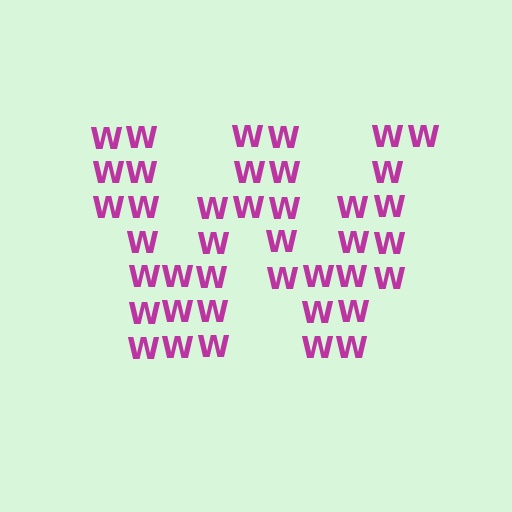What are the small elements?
The small elements are letter W's.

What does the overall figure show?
The overall figure shows the letter W.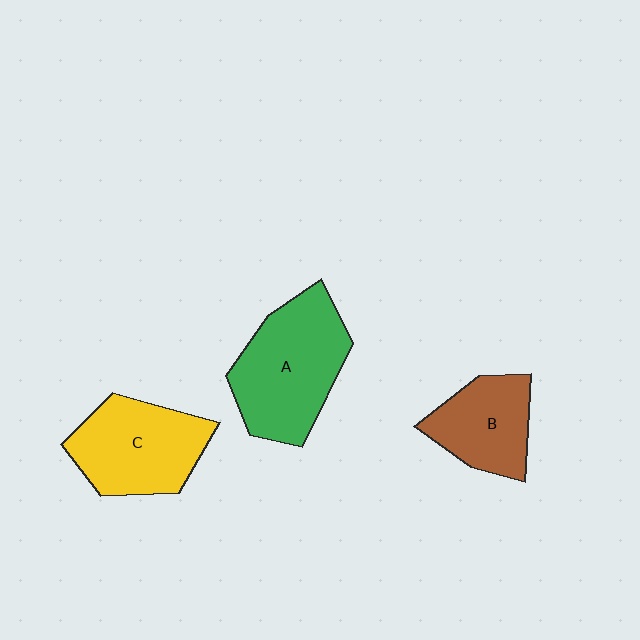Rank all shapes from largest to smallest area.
From largest to smallest: A (green), C (yellow), B (brown).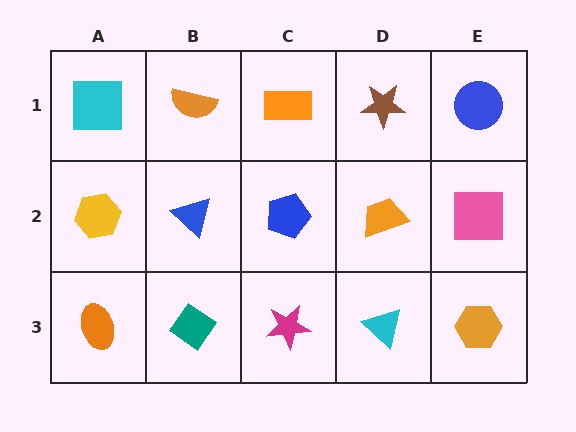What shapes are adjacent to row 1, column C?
A blue pentagon (row 2, column C), an orange semicircle (row 1, column B), a brown star (row 1, column D).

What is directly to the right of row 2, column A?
A blue triangle.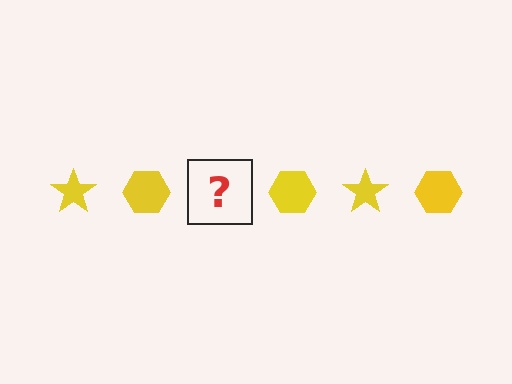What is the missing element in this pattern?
The missing element is a yellow star.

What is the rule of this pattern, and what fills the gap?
The rule is that the pattern cycles through star, hexagon shapes in yellow. The gap should be filled with a yellow star.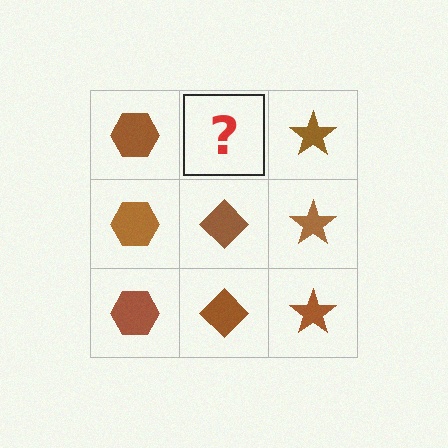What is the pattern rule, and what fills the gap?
The rule is that each column has a consistent shape. The gap should be filled with a brown diamond.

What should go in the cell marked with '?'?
The missing cell should contain a brown diamond.